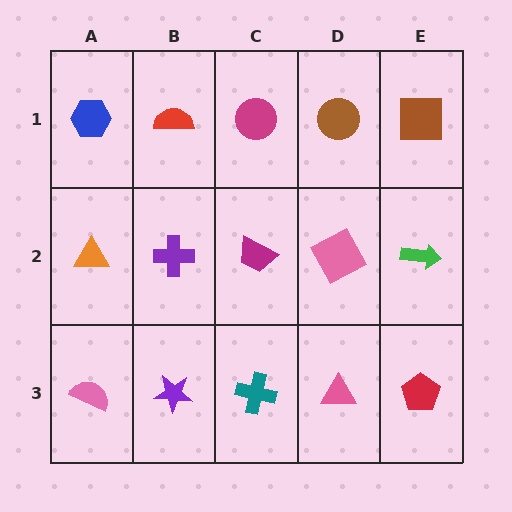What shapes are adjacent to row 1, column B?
A purple cross (row 2, column B), a blue hexagon (row 1, column A), a magenta circle (row 1, column C).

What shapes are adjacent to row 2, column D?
A brown circle (row 1, column D), a pink triangle (row 3, column D), a magenta trapezoid (row 2, column C), a green arrow (row 2, column E).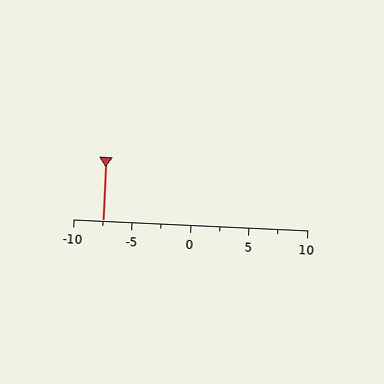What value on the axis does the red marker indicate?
The marker indicates approximately -7.5.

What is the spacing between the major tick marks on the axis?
The major ticks are spaced 5 apart.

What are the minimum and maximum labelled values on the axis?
The axis runs from -10 to 10.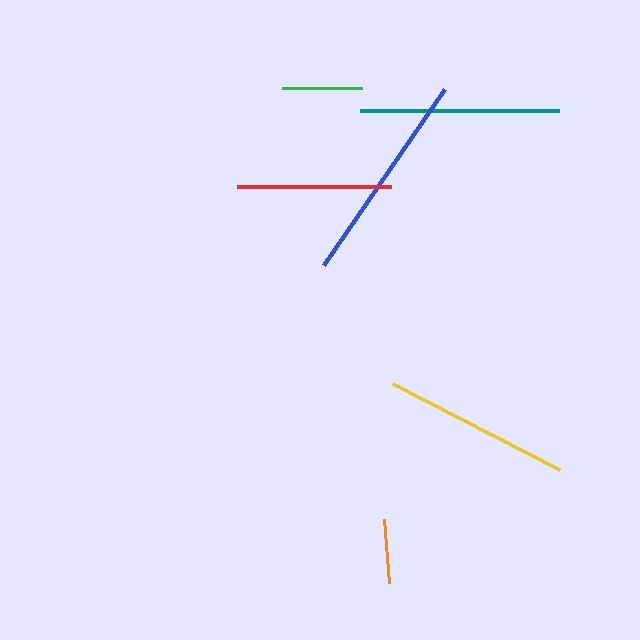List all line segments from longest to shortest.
From longest to shortest: blue, teal, yellow, red, green, orange.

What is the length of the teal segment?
The teal segment is approximately 199 pixels long.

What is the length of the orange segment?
The orange segment is approximately 64 pixels long.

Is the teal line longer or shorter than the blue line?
The blue line is longer than the teal line.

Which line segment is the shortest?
The orange line is the shortest at approximately 64 pixels.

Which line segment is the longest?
The blue line is the longest at approximately 214 pixels.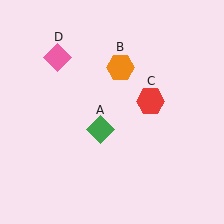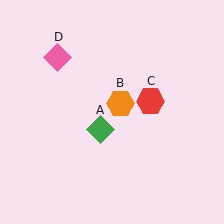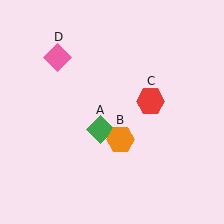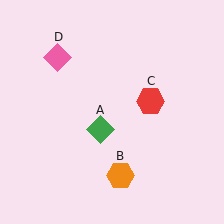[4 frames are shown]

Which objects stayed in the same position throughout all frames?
Green diamond (object A) and red hexagon (object C) and pink diamond (object D) remained stationary.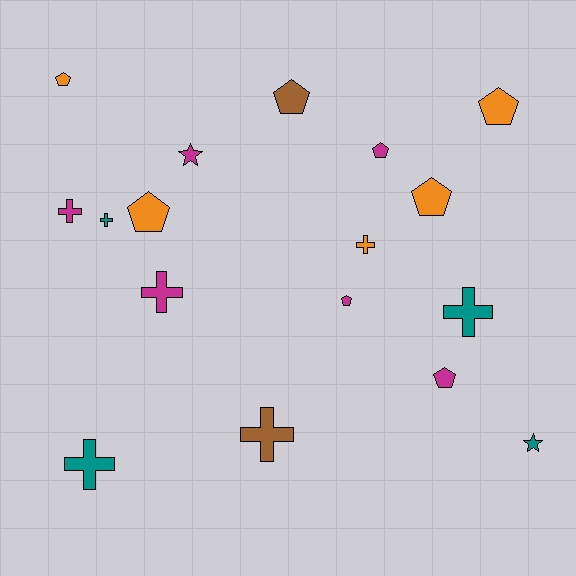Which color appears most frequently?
Magenta, with 6 objects.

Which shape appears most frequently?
Pentagon, with 8 objects.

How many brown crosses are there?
There is 1 brown cross.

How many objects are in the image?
There are 17 objects.